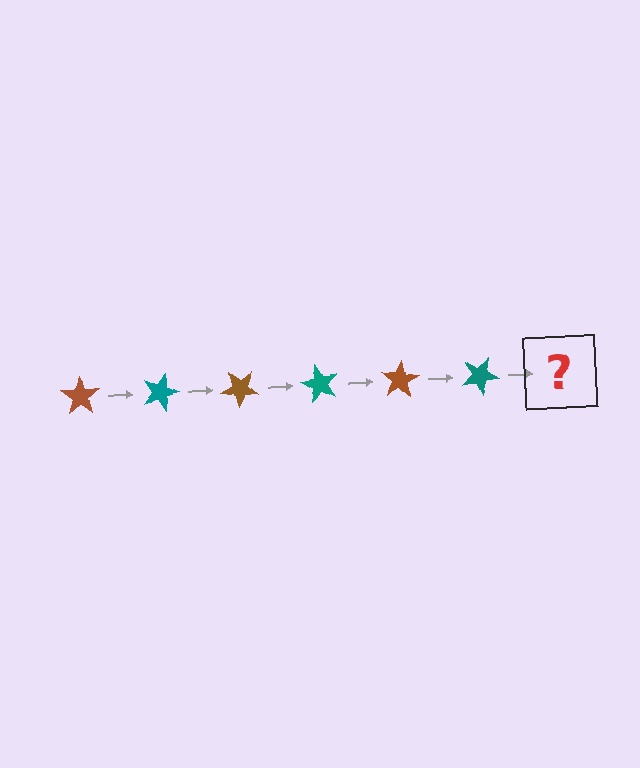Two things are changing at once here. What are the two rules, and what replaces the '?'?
The two rules are that it rotates 20 degrees each step and the color cycles through brown and teal. The '?' should be a brown star, rotated 120 degrees from the start.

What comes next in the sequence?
The next element should be a brown star, rotated 120 degrees from the start.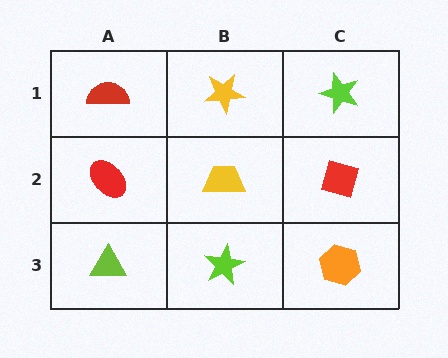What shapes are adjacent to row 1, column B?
A yellow trapezoid (row 2, column B), a red semicircle (row 1, column A), a lime star (row 1, column C).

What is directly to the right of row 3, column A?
A lime star.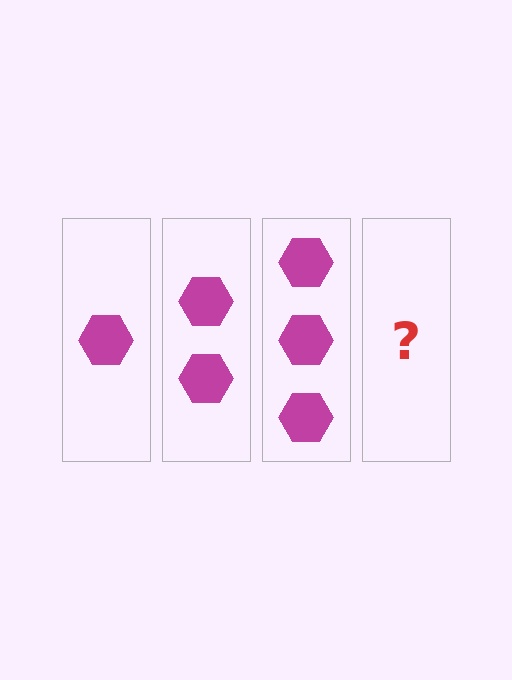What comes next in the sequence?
The next element should be 4 hexagons.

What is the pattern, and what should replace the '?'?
The pattern is that each step adds one more hexagon. The '?' should be 4 hexagons.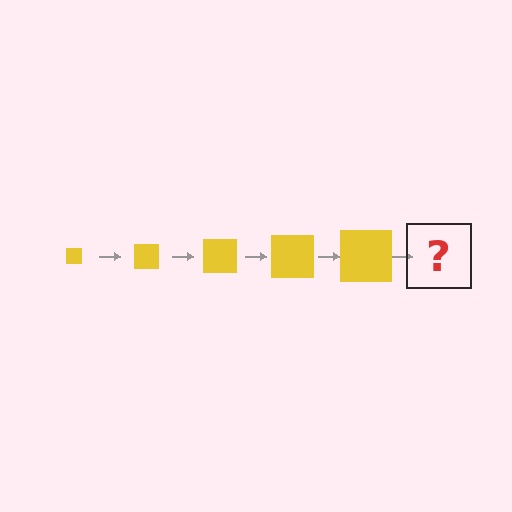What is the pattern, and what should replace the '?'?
The pattern is that the square gets progressively larger each step. The '?' should be a yellow square, larger than the previous one.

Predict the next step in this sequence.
The next step is a yellow square, larger than the previous one.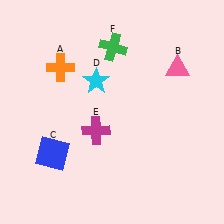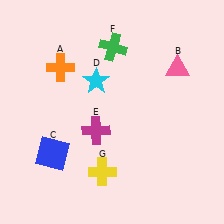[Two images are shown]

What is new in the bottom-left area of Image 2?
A yellow cross (G) was added in the bottom-left area of Image 2.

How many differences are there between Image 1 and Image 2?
There is 1 difference between the two images.